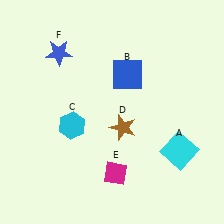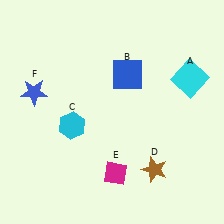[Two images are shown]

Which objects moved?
The objects that moved are: the cyan square (A), the brown star (D), the blue star (F).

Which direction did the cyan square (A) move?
The cyan square (A) moved up.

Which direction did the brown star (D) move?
The brown star (D) moved down.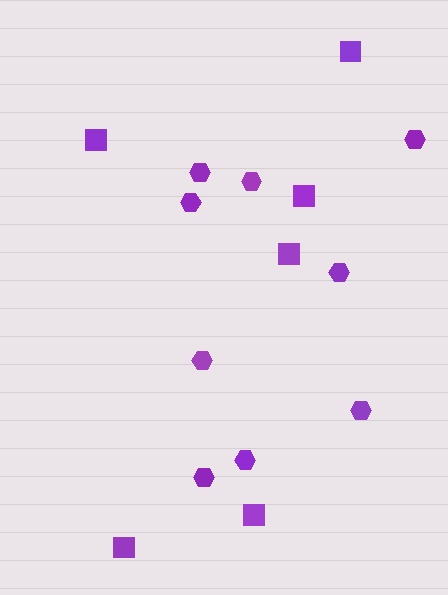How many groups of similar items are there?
There are 2 groups: one group of hexagons (9) and one group of squares (6).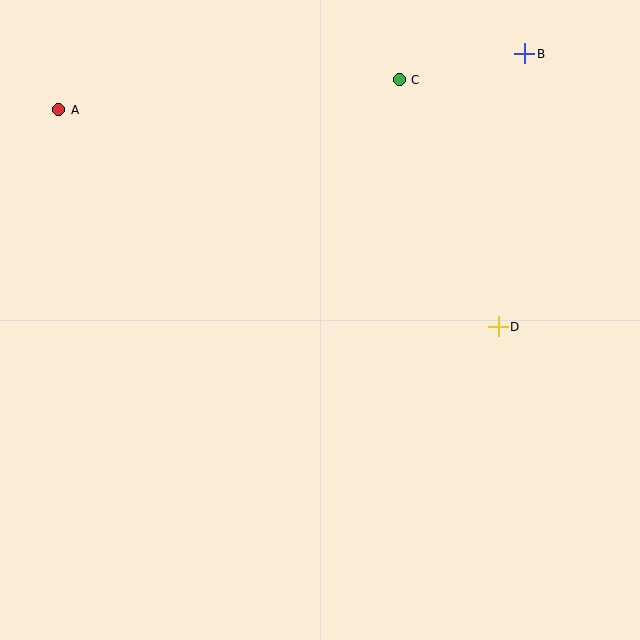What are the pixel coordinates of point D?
Point D is at (498, 327).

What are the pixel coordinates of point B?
Point B is at (525, 54).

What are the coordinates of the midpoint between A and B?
The midpoint between A and B is at (292, 82).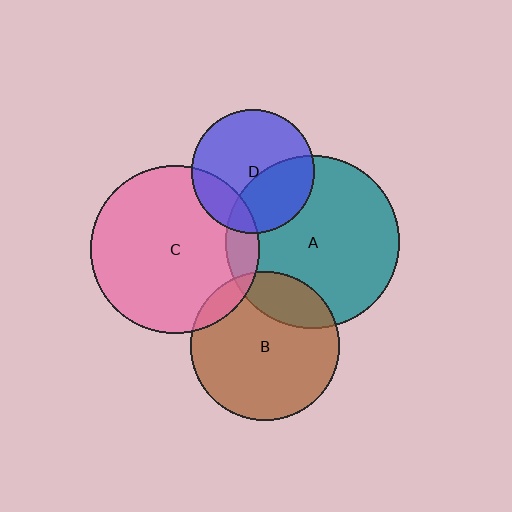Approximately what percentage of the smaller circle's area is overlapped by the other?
Approximately 35%.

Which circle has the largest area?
Circle A (teal).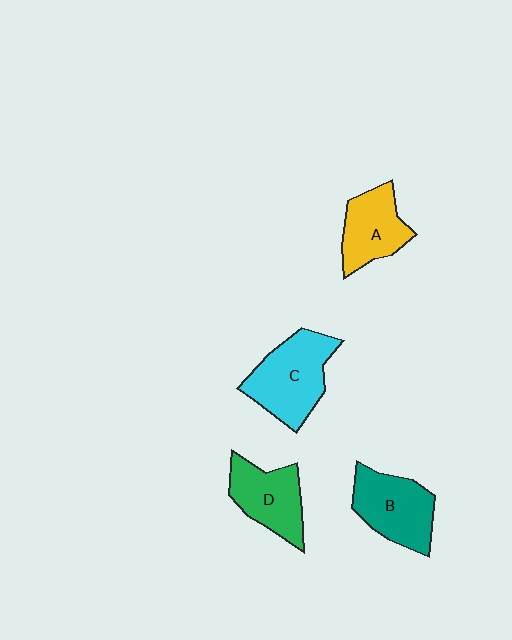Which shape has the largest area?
Shape C (cyan).